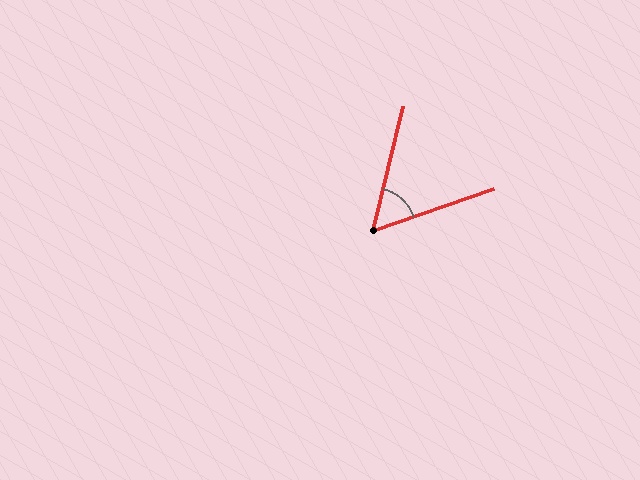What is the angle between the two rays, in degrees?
Approximately 57 degrees.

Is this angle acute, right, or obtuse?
It is acute.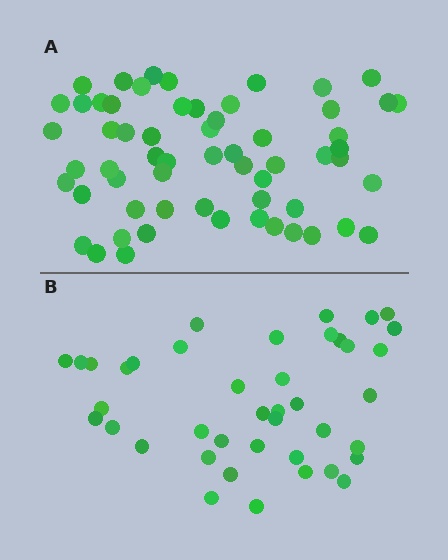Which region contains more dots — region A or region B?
Region A (the top region) has more dots.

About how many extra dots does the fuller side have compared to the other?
Region A has approximately 20 more dots than region B.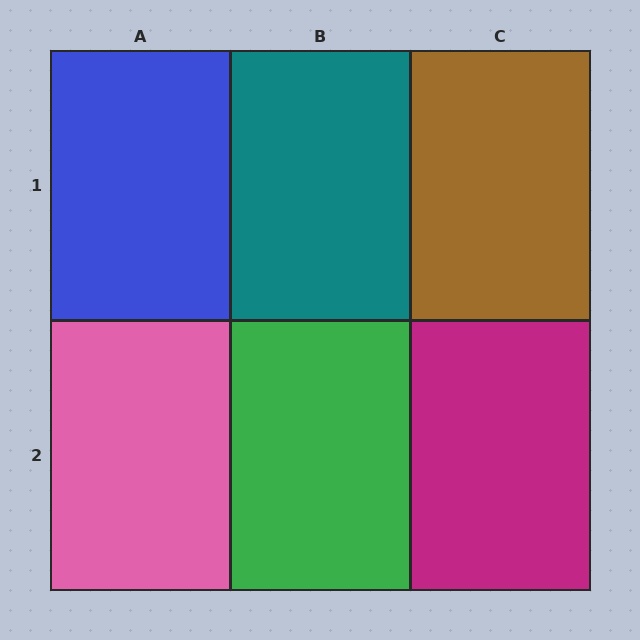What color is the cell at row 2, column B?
Green.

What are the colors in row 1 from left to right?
Blue, teal, brown.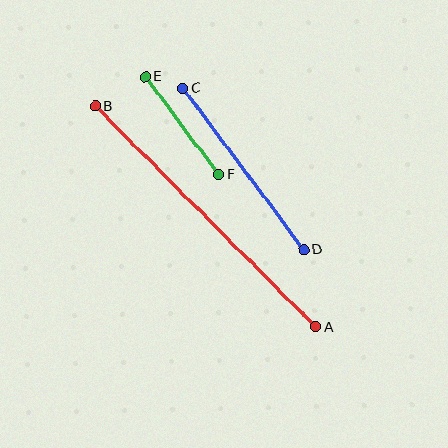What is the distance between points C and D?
The distance is approximately 202 pixels.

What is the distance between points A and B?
The distance is approximately 312 pixels.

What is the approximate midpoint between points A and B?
The midpoint is at approximately (206, 217) pixels.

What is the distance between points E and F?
The distance is approximately 122 pixels.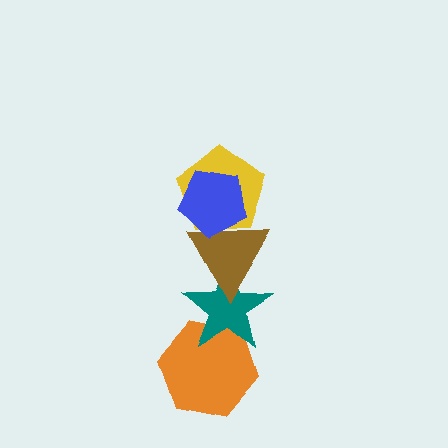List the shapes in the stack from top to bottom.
From top to bottom: the blue pentagon, the yellow pentagon, the brown triangle, the teal star, the orange hexagon.